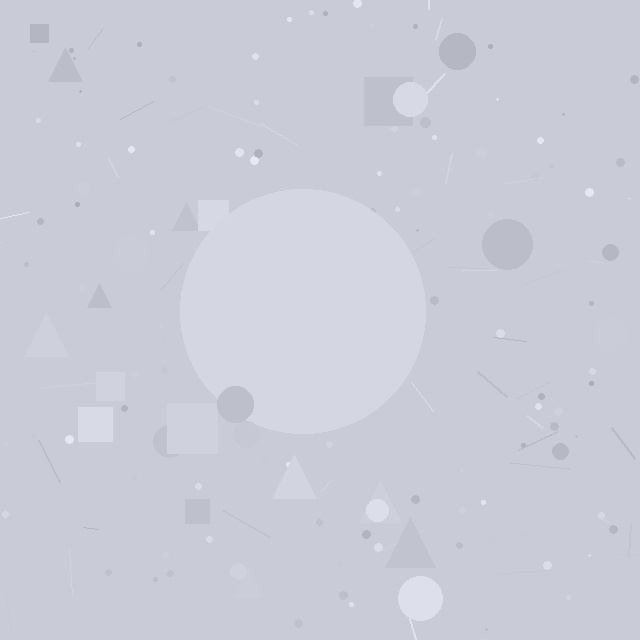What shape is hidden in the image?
A circle is hidden in the image.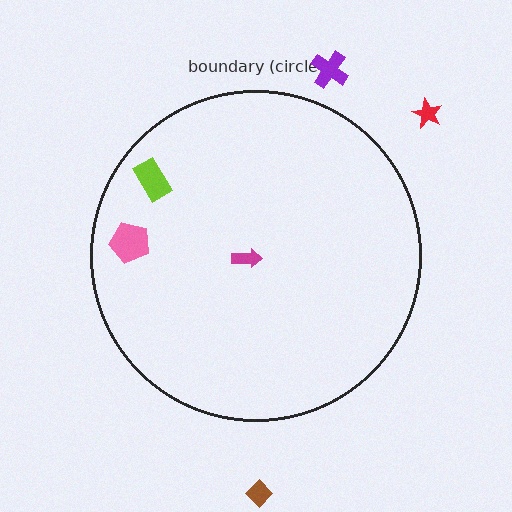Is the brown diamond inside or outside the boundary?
Outside.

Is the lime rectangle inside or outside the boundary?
Inside.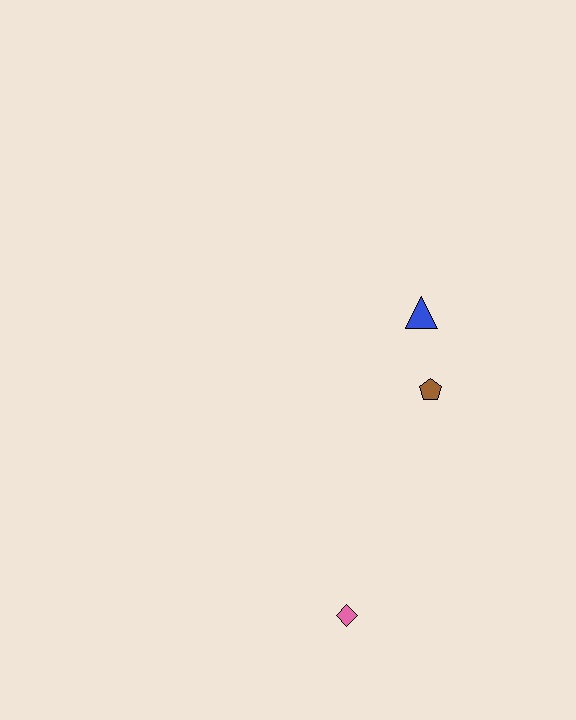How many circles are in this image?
There are no circles.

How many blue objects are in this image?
There is 1 blue object.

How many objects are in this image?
There are 3 objects.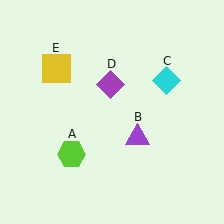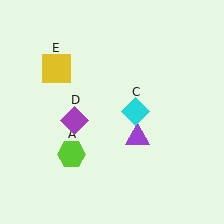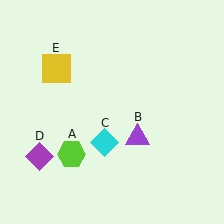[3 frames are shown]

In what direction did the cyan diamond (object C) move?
The cyan diamond (object C) moved down and to the left.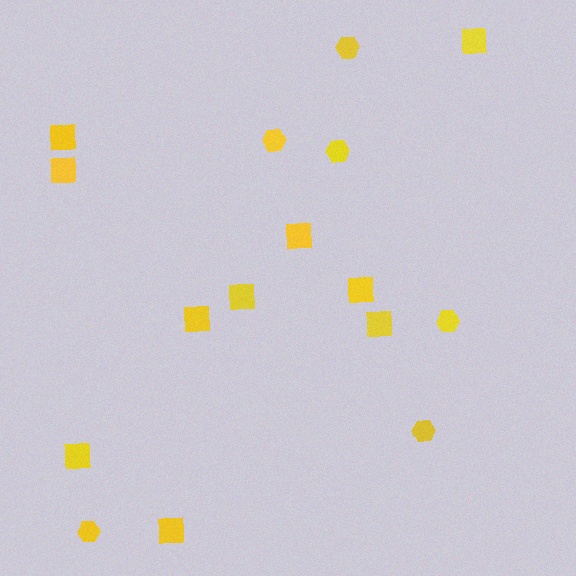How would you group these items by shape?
There are 2 groups: one group of squares (10) and one group of hexagons (6).